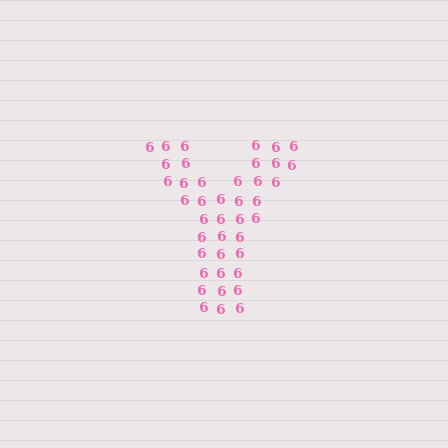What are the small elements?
The small elements are digit 6's.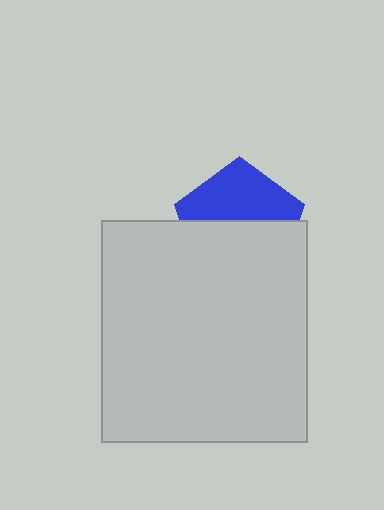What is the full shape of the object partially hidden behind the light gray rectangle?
The partially hidden object is a blue pentagon.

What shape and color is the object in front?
The object in front is a light gray rectangle.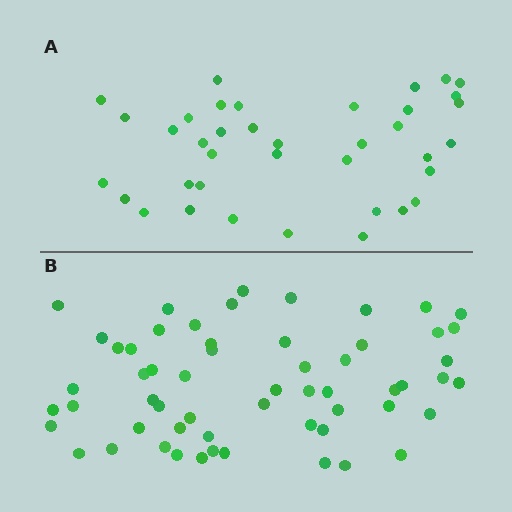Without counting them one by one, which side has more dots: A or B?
Region B (the bottom region) has more dots.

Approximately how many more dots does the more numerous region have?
Region B has approximately 20 more dots than region A.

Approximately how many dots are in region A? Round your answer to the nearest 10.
About 40 dots. (The exact count is 38, which rounds to 40.)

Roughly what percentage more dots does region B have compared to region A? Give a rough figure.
About 55% more.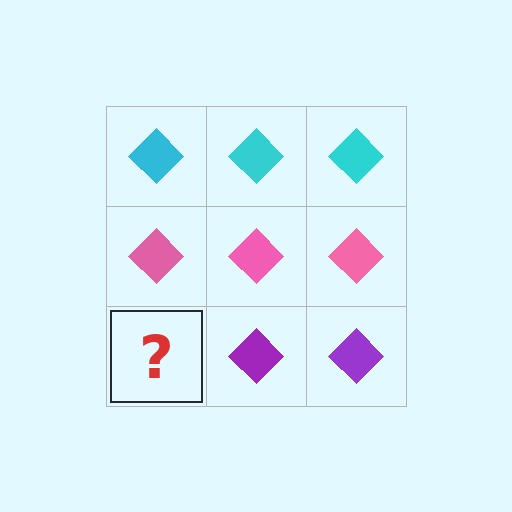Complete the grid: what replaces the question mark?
The question mark should be replaced with a purple diamond.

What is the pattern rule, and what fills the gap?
The rule is that each row has a consistent color. The gap should be filled with a purple diamond.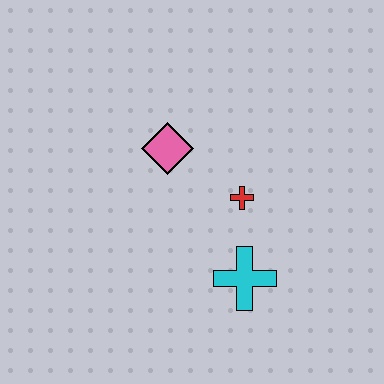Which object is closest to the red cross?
The cyan cross is closest to the red cross.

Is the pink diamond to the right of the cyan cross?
No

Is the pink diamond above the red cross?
Yes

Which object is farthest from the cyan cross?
The pink diamond is farthest from the cyan cross.